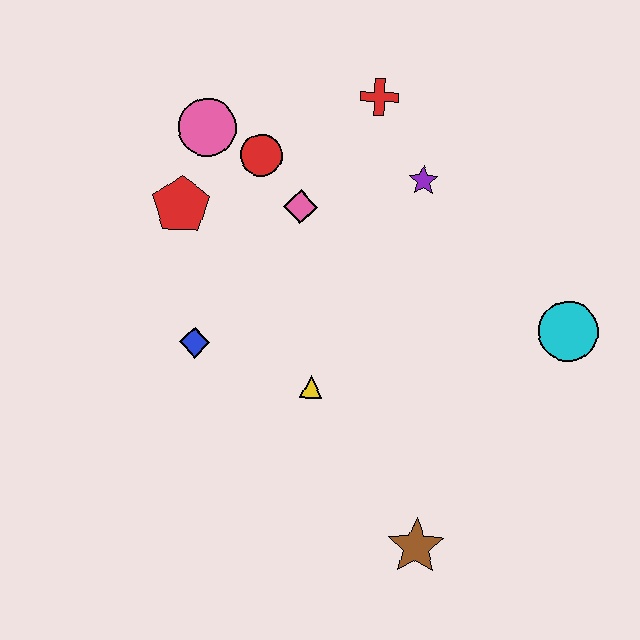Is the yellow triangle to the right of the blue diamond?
Yes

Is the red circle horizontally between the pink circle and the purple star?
Yes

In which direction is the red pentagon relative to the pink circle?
The red pentagon is below the pink circle.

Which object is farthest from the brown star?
The pink circle is farthest from the brown star.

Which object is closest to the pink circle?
The red circle is closest to the pink circle.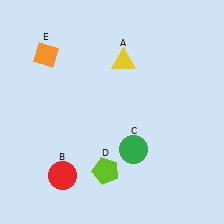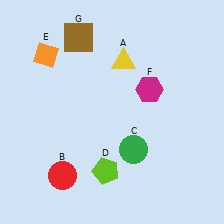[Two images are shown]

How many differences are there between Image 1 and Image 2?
There are 2 differences between the two images.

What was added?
A magenta hexagon (F), a brown square (G) were added in Image 2.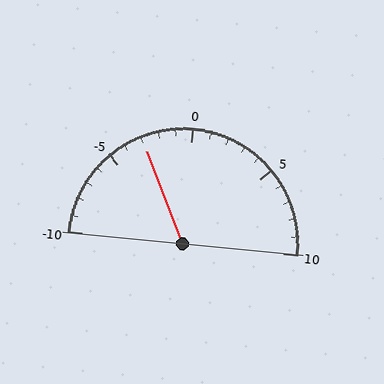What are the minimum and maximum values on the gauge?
The gauge ranges from -10 to 10.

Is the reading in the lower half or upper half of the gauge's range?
The reading is in the lower half of the range (-10 to 10).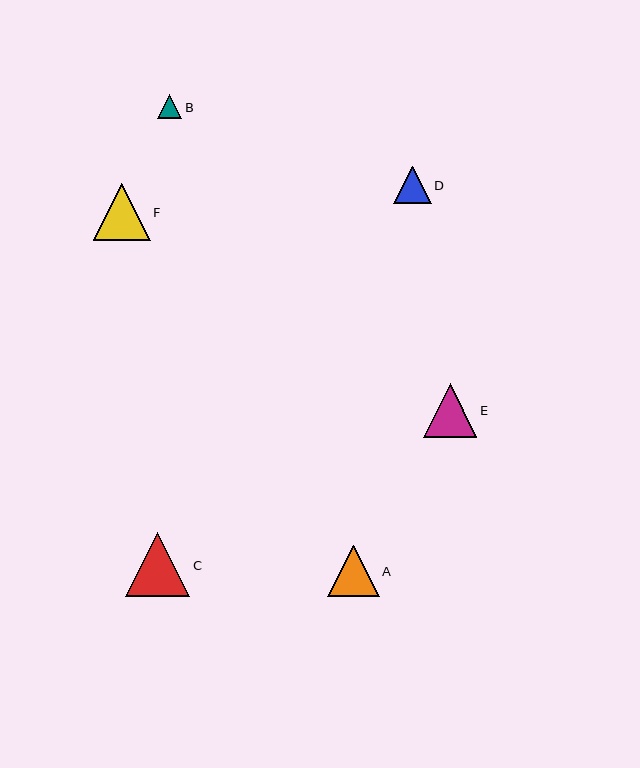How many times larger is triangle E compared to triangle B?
Triangle E is approximately 2.2 times the size of triangle B.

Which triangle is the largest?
Triangle C is the largest with a size of approximately 64 pixels.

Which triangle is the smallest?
Triangle B is the smallest with a size of approximately 25 pixels.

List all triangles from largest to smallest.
From largest to smallest: C, F, E, A, D, B.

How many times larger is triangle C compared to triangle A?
Triangle C is approximately 1.3 times the size of triangle A.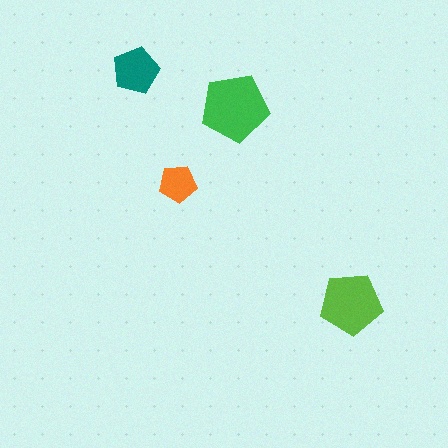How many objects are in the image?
There are 4 objects in the image.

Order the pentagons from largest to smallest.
the green one, the lime one, the teal one, the orange one.